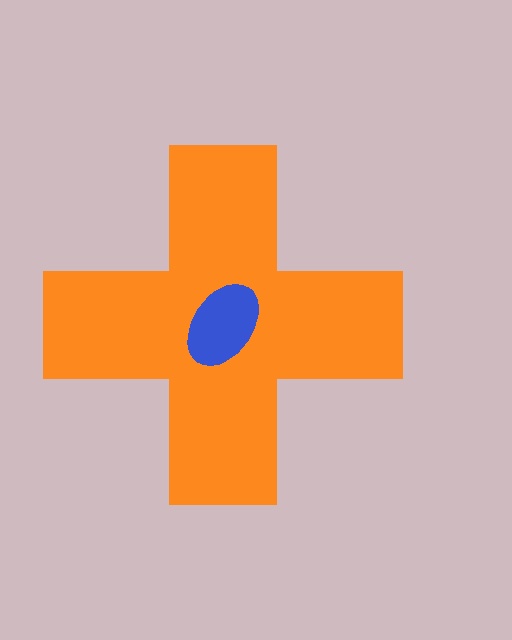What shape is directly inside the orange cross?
The blue ellipse.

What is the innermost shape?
The blue ellipse.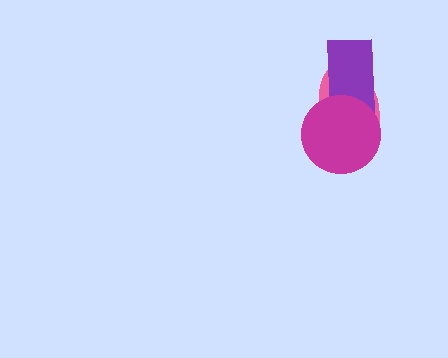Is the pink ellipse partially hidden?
Yes, it is partially covered by another shape.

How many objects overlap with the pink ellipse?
2 objects overlap with the pink ellipse.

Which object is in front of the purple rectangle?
The magenta circle is in front of the purple rectangle.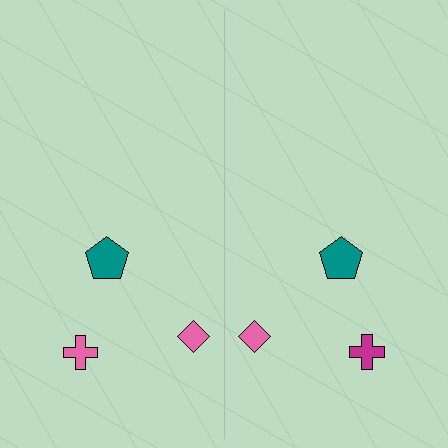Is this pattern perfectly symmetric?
No, the pattern is not perfectly symmetric. The magenta cross on the right side breaks the symmetry — its mirror counterpart is pink.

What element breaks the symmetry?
The magenta cross on the right side breaks the symmetry — its mirror counterpart is pink.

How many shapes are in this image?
There are 6 shapes in this image.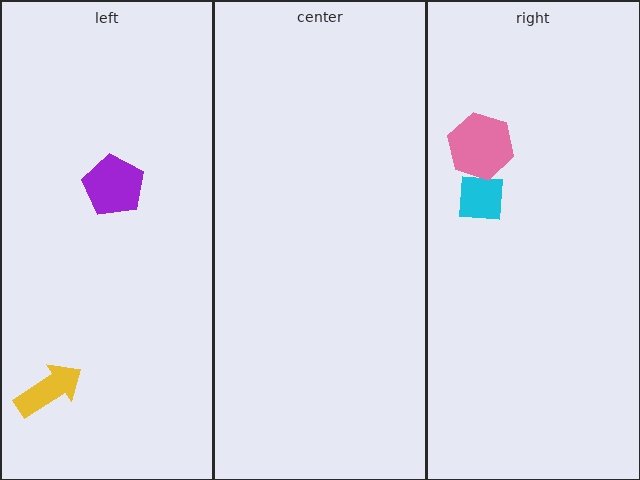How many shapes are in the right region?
2.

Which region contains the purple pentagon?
The left region.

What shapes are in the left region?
The purple pentagon, the yellow arrow.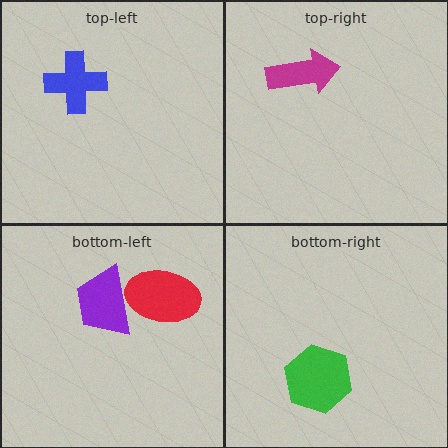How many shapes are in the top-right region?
1.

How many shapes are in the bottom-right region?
1.